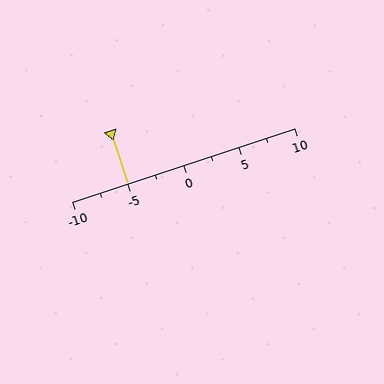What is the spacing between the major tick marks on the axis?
The major ticks are spaced 5 apart.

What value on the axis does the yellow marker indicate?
The marker indicates approximately -5.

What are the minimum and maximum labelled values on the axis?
The axis runs from -10 to 10.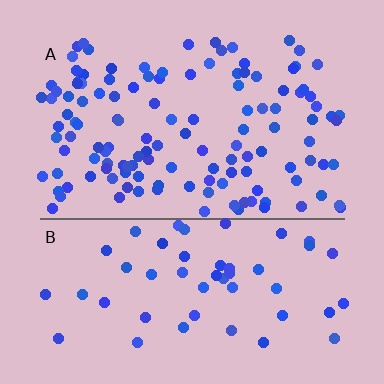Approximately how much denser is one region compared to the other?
Approximately 2.4× — region A over region B.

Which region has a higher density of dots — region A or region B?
A (the top).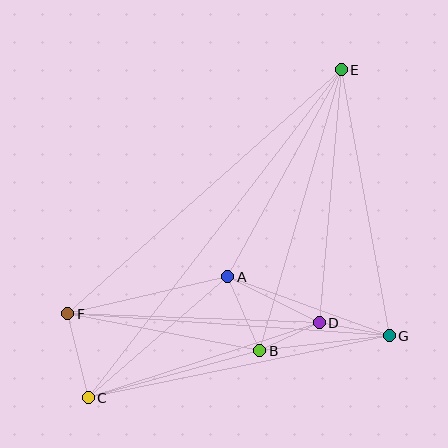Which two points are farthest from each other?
Points C and E are farthest from each other.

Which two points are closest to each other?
Points B and D are closest to each other.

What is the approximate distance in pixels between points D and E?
The distance between D and E is approximately 254 pixels.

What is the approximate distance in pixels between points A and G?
The distance between A and G is approximately 172 pixels.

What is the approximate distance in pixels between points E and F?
The distance between E and F is approximately 367 pixels.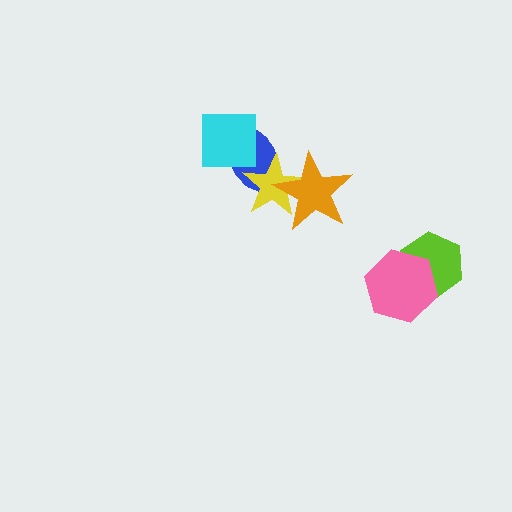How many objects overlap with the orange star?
2 objects overlap with the orange star.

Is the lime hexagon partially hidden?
Yes, it is partially covered by another shape.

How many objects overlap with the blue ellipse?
3 objects overlap with the blue ellipse.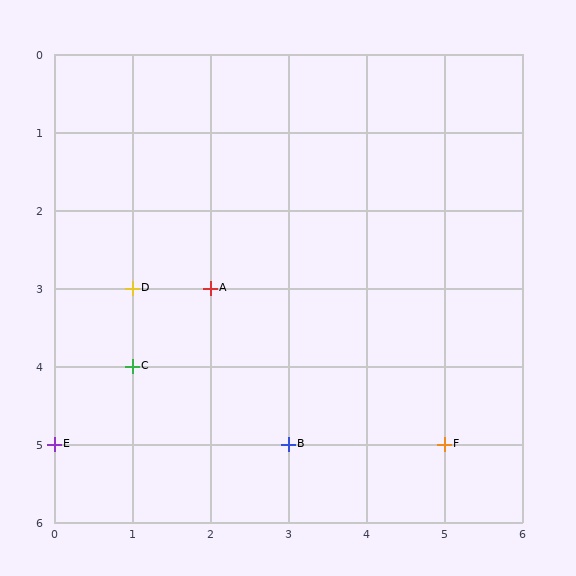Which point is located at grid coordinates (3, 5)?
Point B is at (3, 5).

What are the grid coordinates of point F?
Point F is at grid coordinates (5, 5).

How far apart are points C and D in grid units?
Points C and D are 1 row apart.